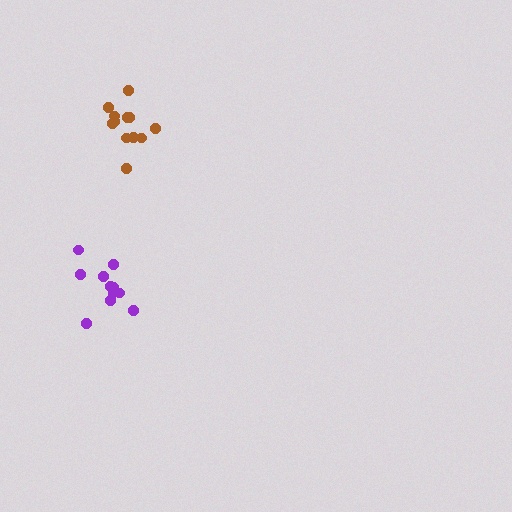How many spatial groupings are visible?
There are 2 spatial groupings.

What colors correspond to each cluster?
The clusters are colored: purple, brown.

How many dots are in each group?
Group 1: 11 dots, Group 2: 12 dots (23 total).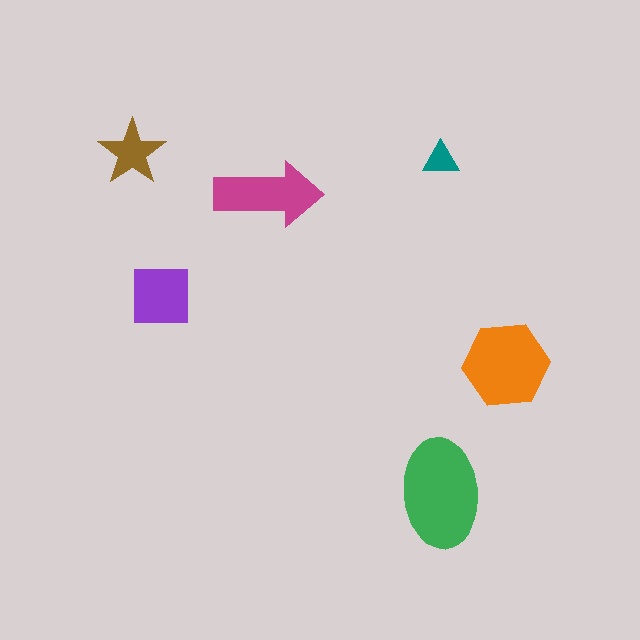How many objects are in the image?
There are 6 objects in the image.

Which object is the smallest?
The teal triangle.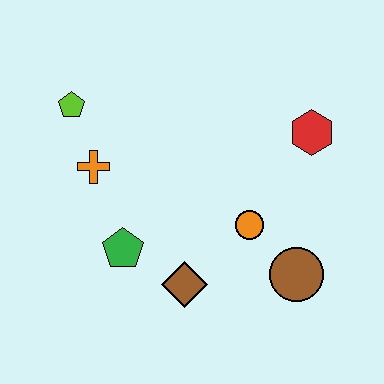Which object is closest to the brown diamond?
The green pentagon is closest to the brown diamond.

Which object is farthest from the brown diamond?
The lime pentagon is farthest from the brown diamond.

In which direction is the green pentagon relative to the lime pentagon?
The green pentagon is below the lime pentagon.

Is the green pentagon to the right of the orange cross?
Yes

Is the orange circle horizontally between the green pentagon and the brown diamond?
No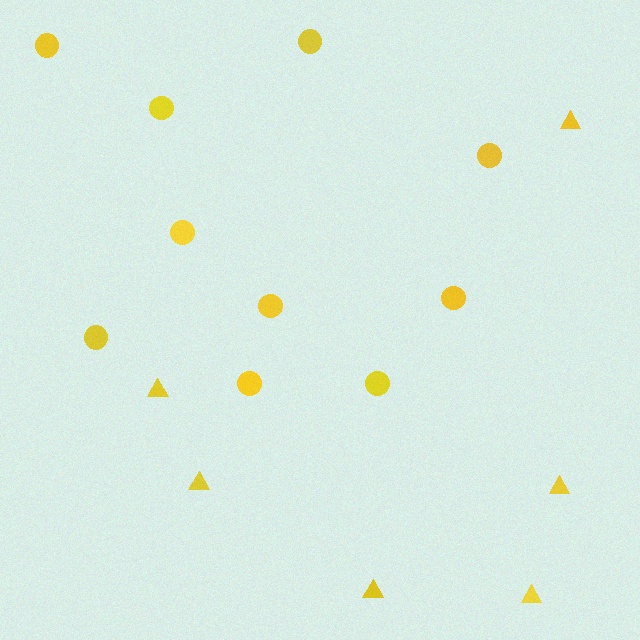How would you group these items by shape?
There are 2 groups: one group of circles (10) and one group of triangles (6).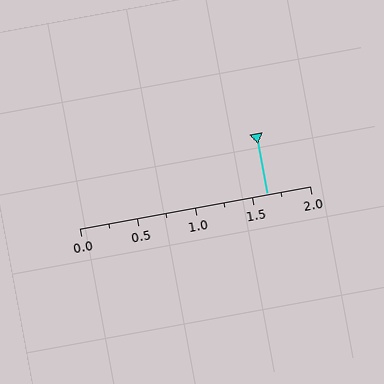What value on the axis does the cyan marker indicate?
The marker indicates approximately 1.62.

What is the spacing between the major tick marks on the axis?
The major ticks are spaced 0.5 apart.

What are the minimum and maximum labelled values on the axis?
The axis runs from 0.0 to 2.0.